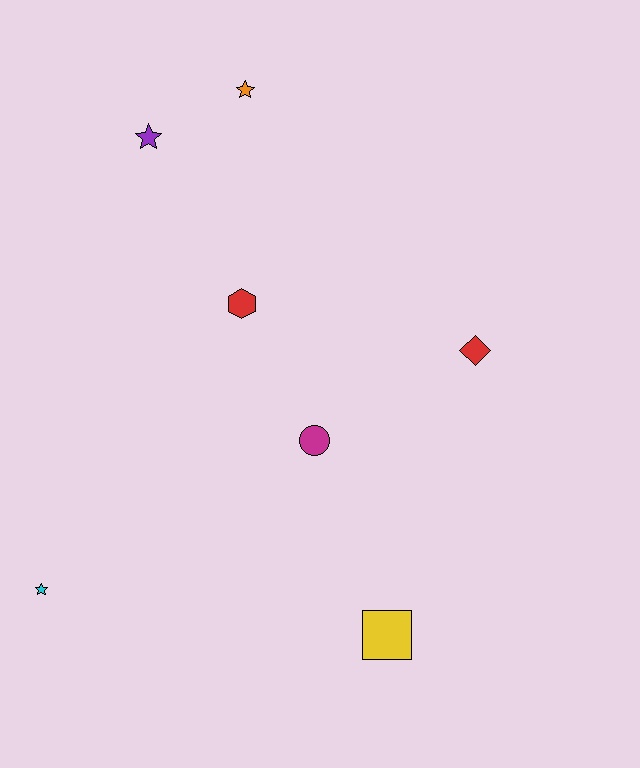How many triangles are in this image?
There are no triangles.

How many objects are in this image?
There are 7 objects.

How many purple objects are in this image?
There is 1 purple object.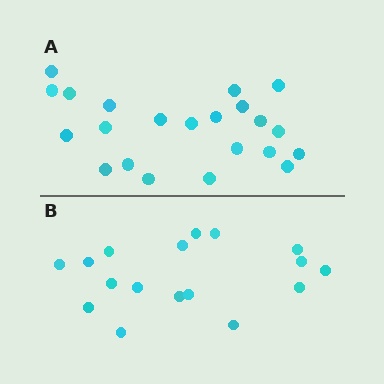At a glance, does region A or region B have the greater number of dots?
Region A (the top region) has more dots.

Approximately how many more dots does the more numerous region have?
Region A has about 5 more dots than region B.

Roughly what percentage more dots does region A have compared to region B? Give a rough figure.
About 30% more.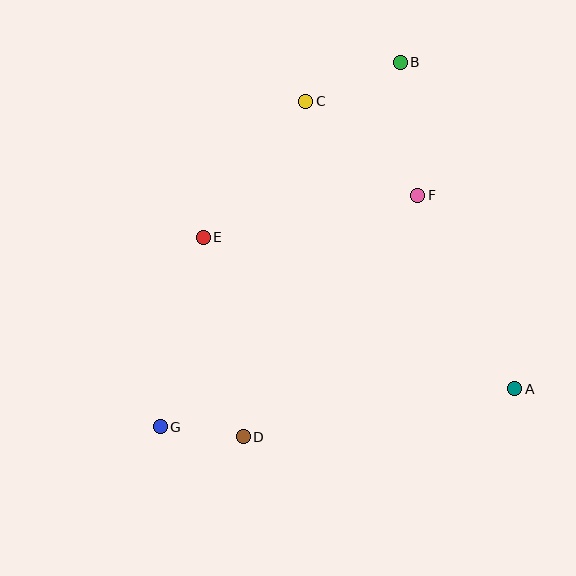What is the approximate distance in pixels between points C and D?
The distance between C and D is approximately 342 pixels.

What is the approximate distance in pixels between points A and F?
The distance between A and F is approximately 217 pixels.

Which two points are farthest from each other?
Points B and G are farthest from each other.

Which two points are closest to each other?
Points D and G are closest to each other.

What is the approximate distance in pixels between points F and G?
The distance between F and G is approximately 347 pixels.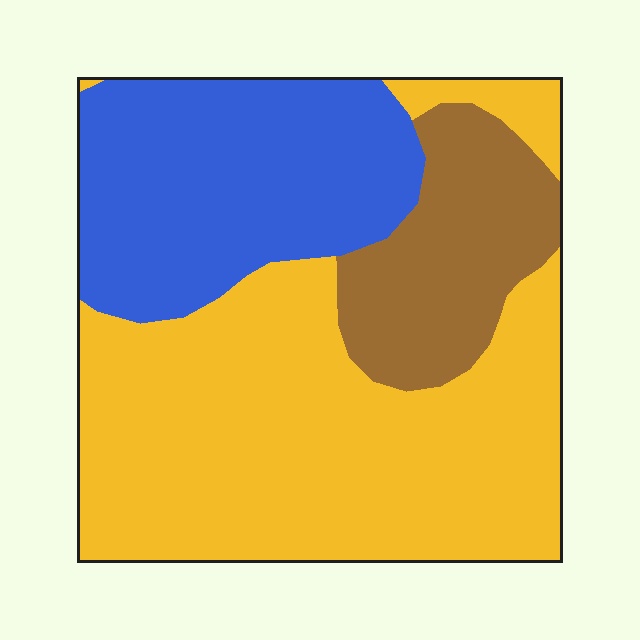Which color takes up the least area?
Brown, at roughly 15%.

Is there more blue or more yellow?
Yellow.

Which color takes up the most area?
Yellow, at roughly 55%.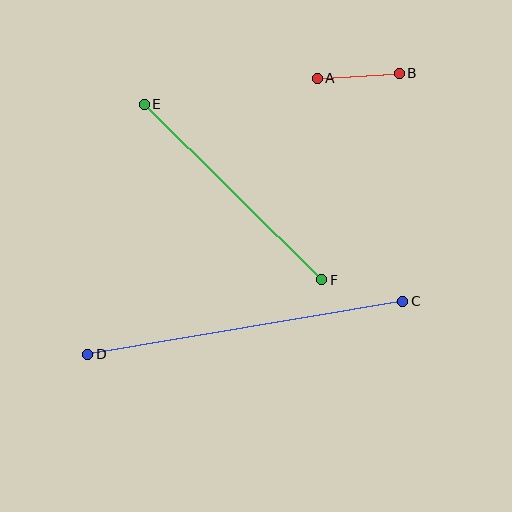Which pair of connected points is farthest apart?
Points C and D are farthest apart.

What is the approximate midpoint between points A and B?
The midpoint is at approximately (358, 76) pixels.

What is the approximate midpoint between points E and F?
The midpoint is at approximately (233, 192) pixels.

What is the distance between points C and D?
The distance is approximately 320 pixels.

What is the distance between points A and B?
The distance is approximately 82 pixels.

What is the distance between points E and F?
The distance is approximately 250 pixels.